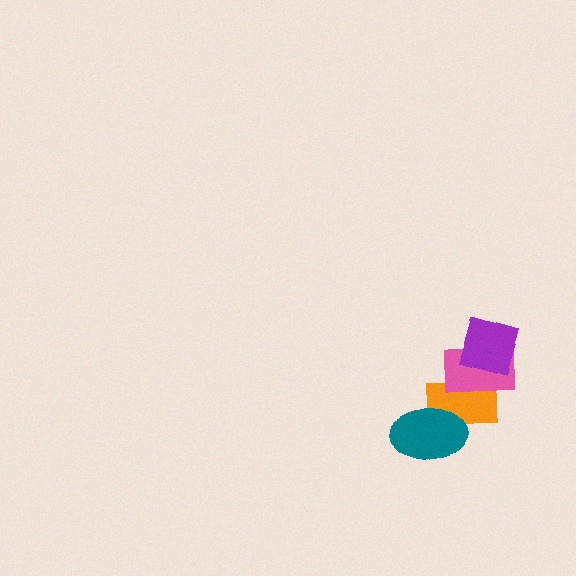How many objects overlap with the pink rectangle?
2 objects overlap with the pink rectangle.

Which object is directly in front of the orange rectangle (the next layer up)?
The teal ellipse is directly in front of the orange rectangle.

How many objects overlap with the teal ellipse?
1 object overlaps with the teal ellipse.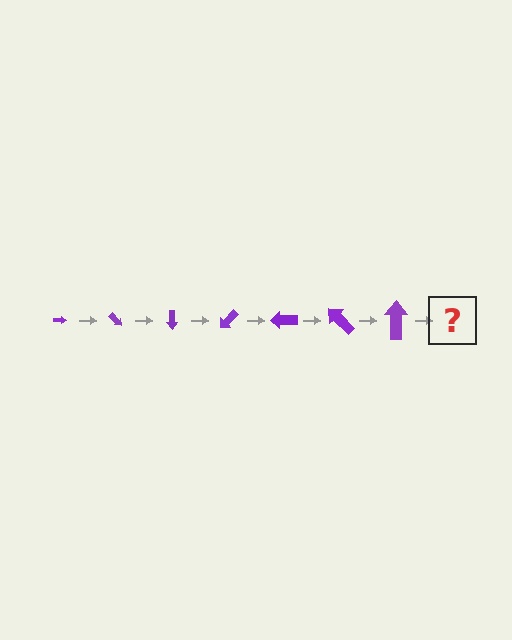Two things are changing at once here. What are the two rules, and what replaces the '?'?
The two rules are that the arrow grows larger each step and it rotates 45 degrees each step. The '?' should be an arrow, larger than the previous one and rotated 315 degrees from the start.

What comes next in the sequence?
The next element should be an arrow, larger than the previous one and rotated 315 degrees from the start.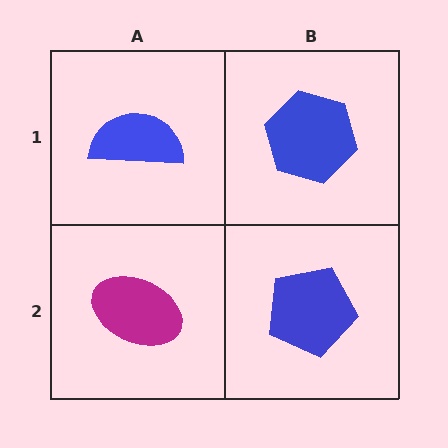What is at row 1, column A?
A blue semicircle.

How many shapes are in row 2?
2 shapes.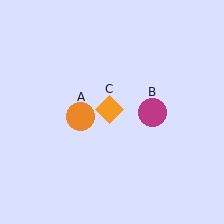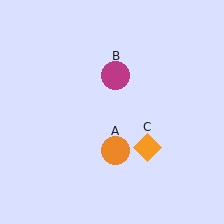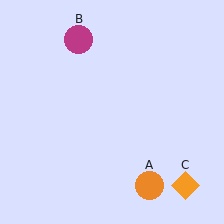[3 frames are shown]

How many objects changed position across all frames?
3 objects changed position: orange circle (object A), magenta circle (object B), orange diamond (object C).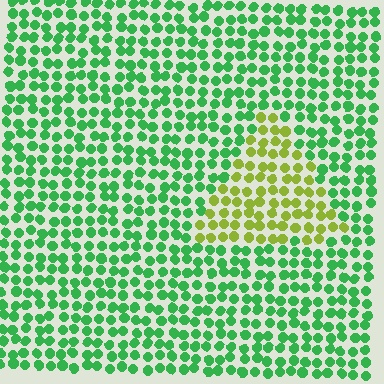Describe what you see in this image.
The image is filled with small green elements in a uniform arrangement. A triangle-shaped region is visible where the elements are tinted to a slightly different hue, forming a subtle color boundary.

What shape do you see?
I see a triangle.